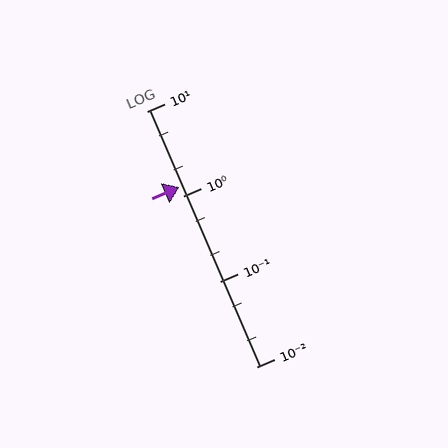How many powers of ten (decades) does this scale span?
The scale spans 3 decades, from 0.01 to 10.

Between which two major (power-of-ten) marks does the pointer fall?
The pointer is between 1 and 10.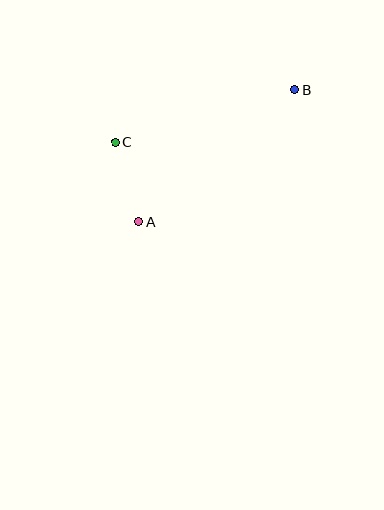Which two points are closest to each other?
Points A and C are closest to each other.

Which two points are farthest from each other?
Points A and B are farthest from each other.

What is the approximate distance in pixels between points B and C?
The distance between B and C is approximately 187 pixels.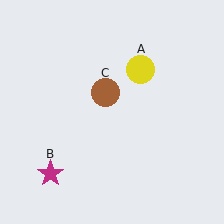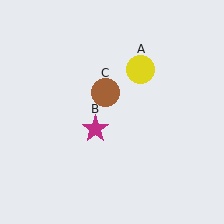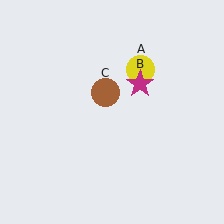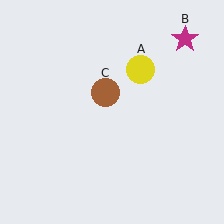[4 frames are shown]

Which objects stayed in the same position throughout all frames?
Yellow circle (object A) and brown circle (object C) remained stationary.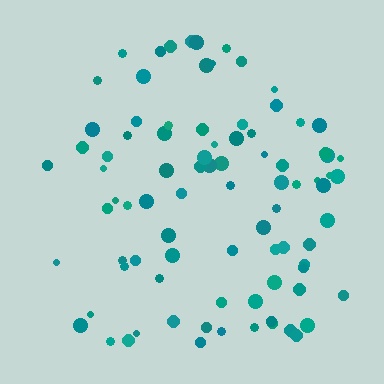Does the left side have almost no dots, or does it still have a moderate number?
Still a moderate number, just noticeably fewer than the right.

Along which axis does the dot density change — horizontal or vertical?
Horizontal.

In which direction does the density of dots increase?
From left to right, with the right side densest.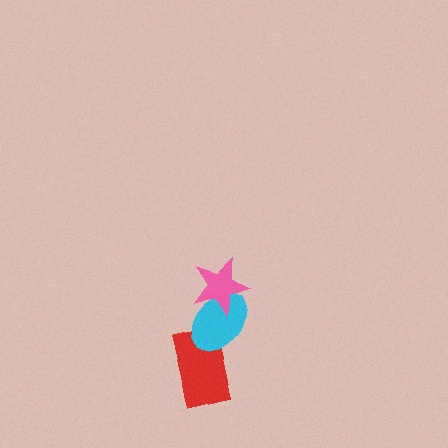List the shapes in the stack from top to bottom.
From top to bottom: the pink star, the cyan ellipse, the red rectangle.